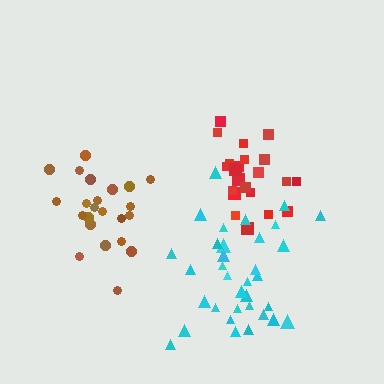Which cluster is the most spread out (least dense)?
Cyan.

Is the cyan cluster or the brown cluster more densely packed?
Brown.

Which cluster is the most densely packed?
Red.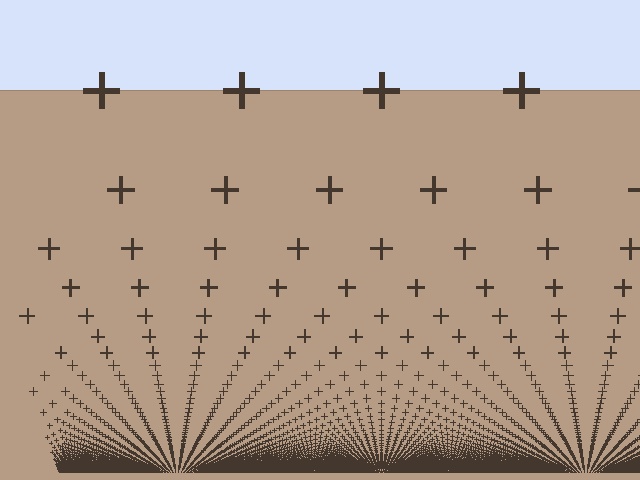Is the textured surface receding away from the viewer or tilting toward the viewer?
The surface appears to tilt toward the viewer. Texture elements get larger and sparser toward the top.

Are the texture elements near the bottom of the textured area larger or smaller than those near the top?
Smaller. The gradient is inverted — elements near the bottom are smaller and denser.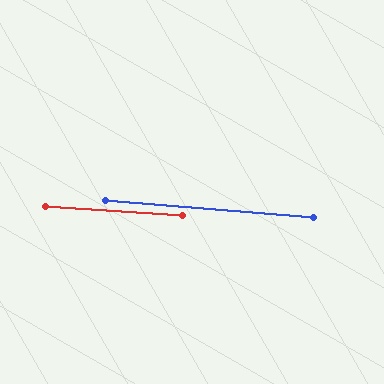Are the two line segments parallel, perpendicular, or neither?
Parallel — their directions differ by only 0.6°.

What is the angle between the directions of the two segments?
Approximately 1 degree.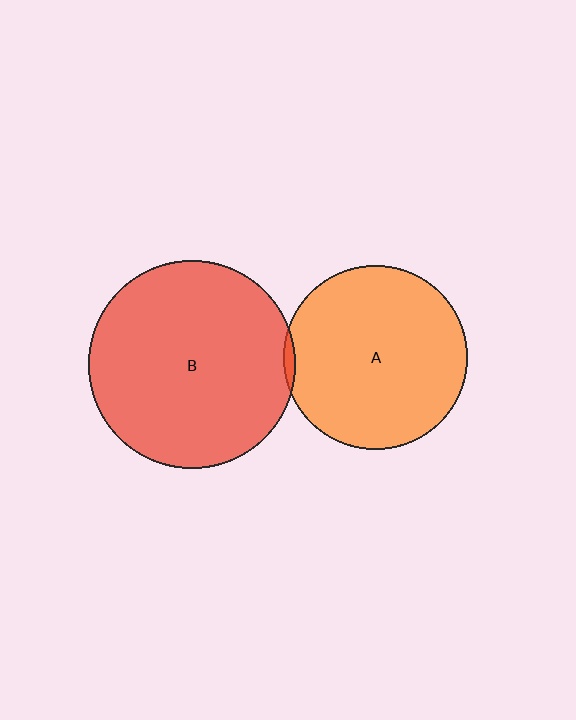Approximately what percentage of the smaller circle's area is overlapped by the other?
Approximately 5%.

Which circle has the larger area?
Circle B (red).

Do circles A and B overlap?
Yes.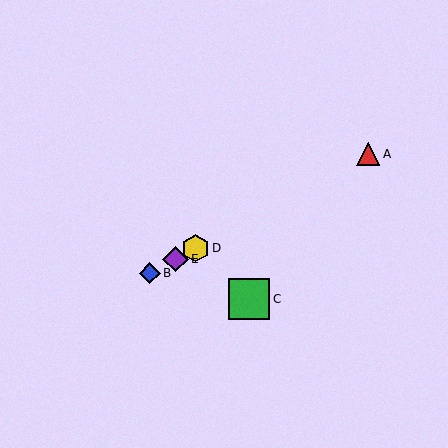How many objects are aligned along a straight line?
4 objects (A, B, D, E) are aligned along a straight line.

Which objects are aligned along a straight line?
Objects A, B, D, E are aligned along a straight line.